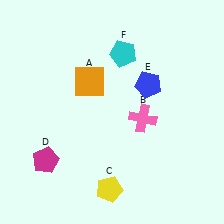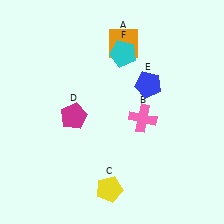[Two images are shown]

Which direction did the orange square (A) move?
The orange square (A) moved up.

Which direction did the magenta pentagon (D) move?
The magenta pentagon (D) moved up.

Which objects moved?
The objects that moved are: the orange square (A), the magenta pentagon (D).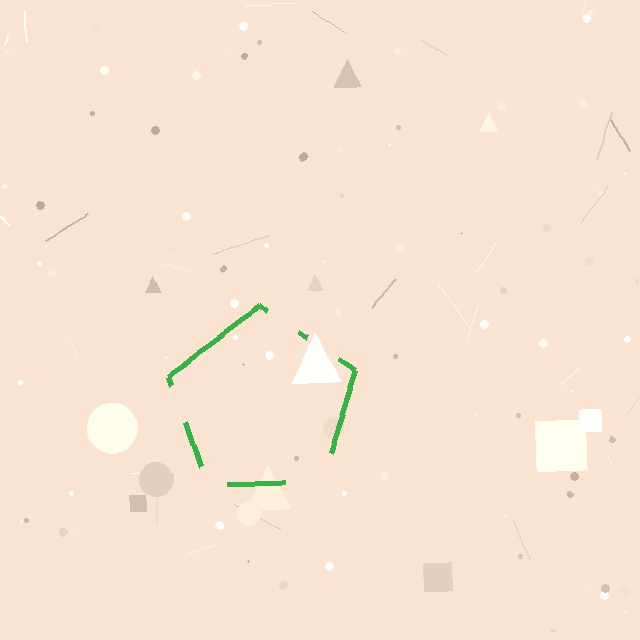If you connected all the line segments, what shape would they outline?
They would outline a pentagon.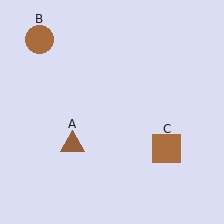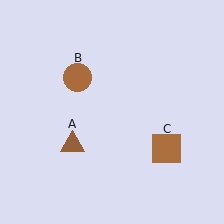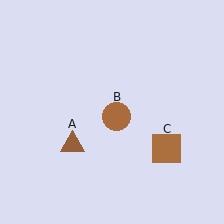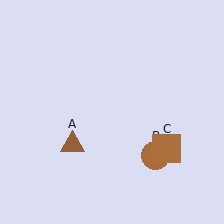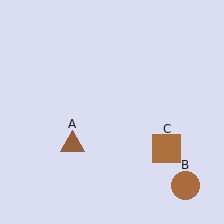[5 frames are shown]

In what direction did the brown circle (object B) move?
The brown circle (object B) moved down and to the right.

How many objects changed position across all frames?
1 object changed position: brown circle (object B).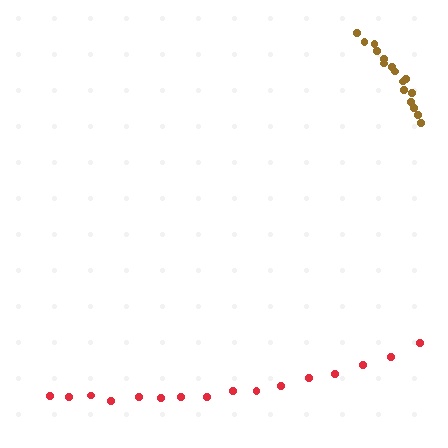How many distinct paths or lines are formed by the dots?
There are 2 distinct paths.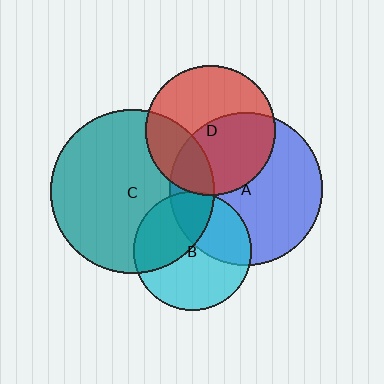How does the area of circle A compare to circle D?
Approximately 1.4 times.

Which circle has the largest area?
Circle C (teal).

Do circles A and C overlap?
Yes.